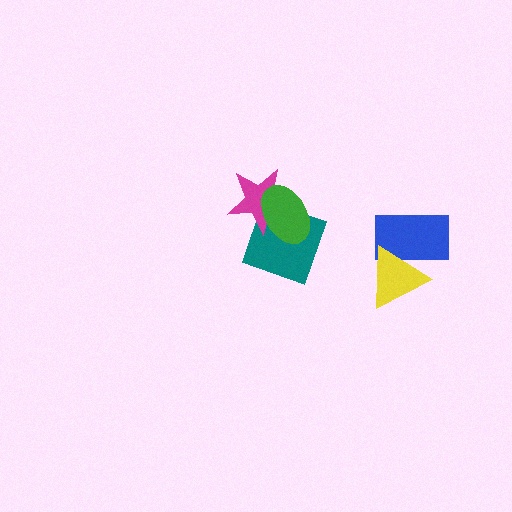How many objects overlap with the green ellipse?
2 objects overlap with the green ellipse.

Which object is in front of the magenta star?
The green ellipse is in front of the magenta star.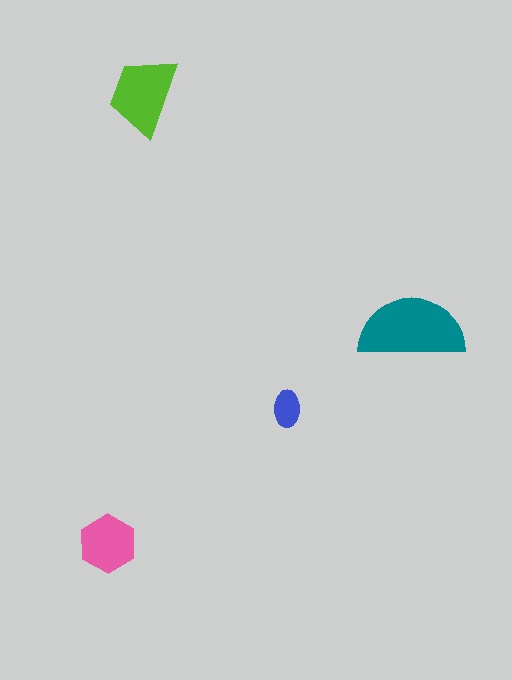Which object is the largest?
The teal semicircle.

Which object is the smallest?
The blue ellipse.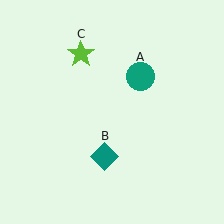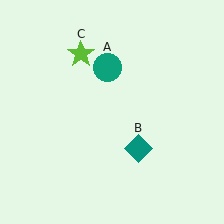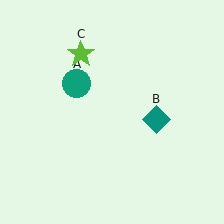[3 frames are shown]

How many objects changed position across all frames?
2 objects changed position: teal circle (object A), teal diamond (object B).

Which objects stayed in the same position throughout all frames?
Lime star (object C) remained stationary.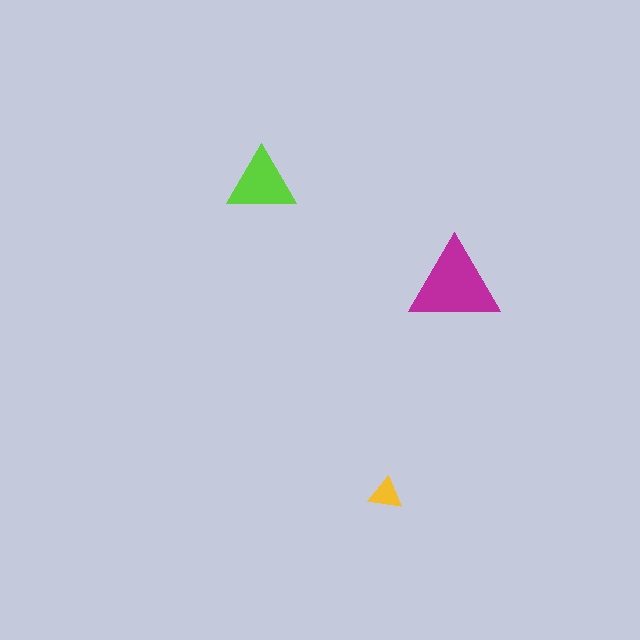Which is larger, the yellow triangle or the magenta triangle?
The magenta one.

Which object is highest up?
The lime triangle is topmost.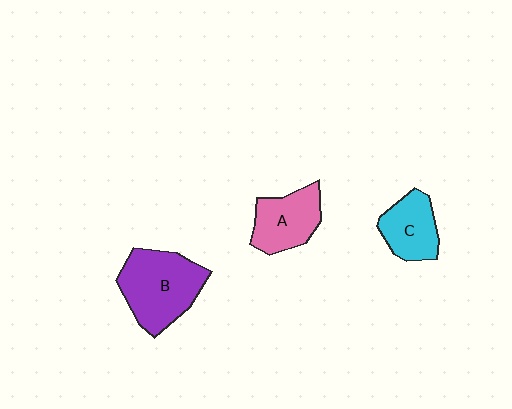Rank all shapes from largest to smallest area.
From largest to smallest: B (purple), A (pink), C (cyan).